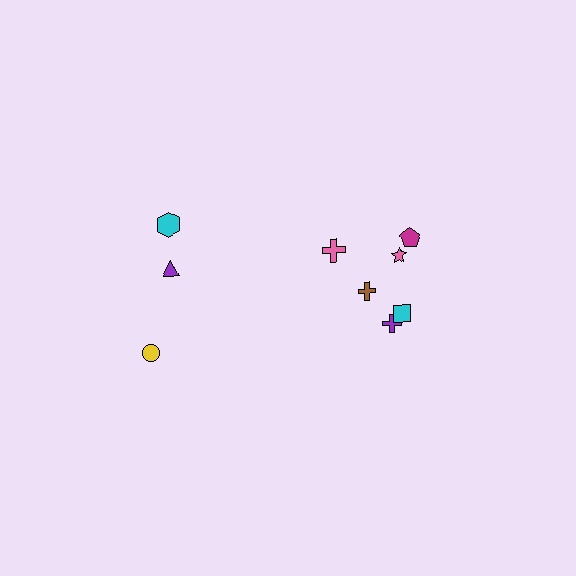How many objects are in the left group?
There are 3 objects.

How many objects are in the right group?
There are 6 objects.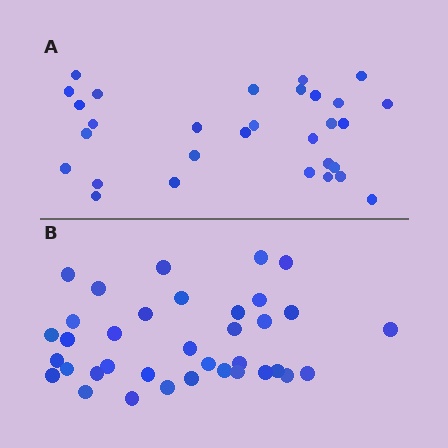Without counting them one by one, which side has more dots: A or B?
Region B (the bottom region) has more dots.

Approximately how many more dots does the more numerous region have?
Region B has about 6 more dots than region A.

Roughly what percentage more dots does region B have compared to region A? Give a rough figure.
About 20% more.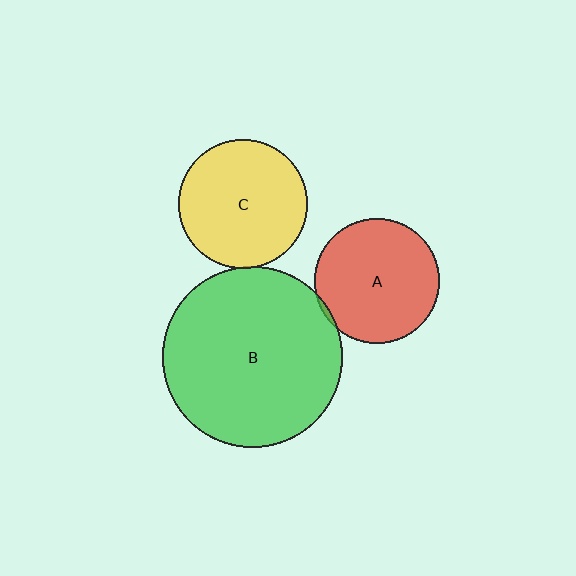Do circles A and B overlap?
Yes.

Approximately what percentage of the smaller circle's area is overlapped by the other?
Approximately 5%.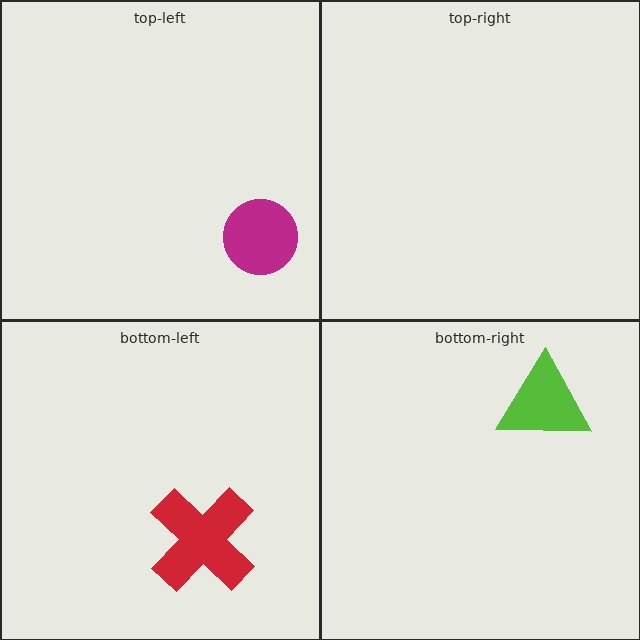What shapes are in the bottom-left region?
The red cross.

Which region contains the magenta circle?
The top-left region.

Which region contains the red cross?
The bottom-left region.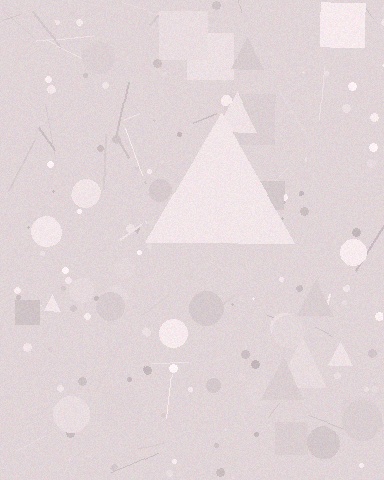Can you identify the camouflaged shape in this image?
The camouflaged shape is a triangle.